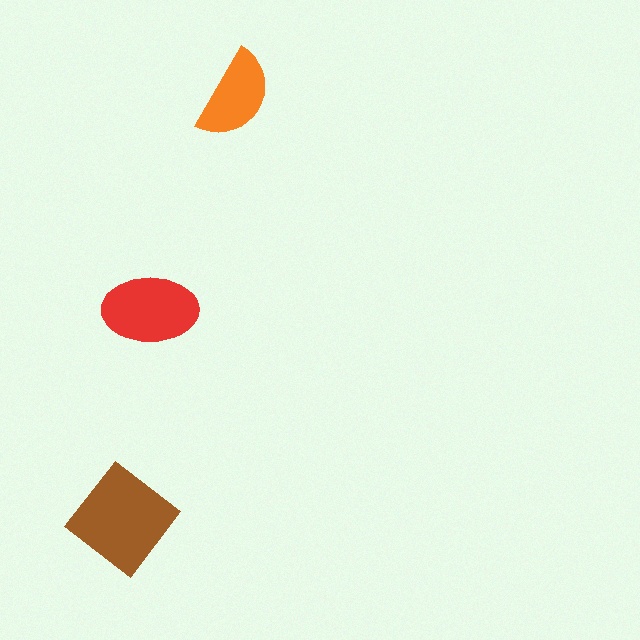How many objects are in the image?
There are 3 objects in the image.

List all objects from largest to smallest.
The brown diamond, the red ellipse, the orange semicircle.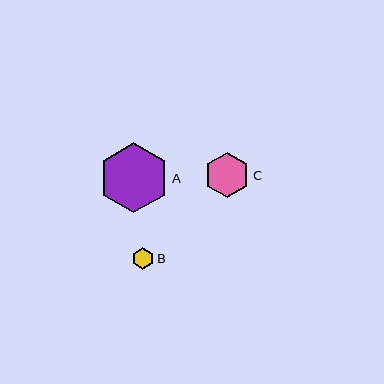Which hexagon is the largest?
Hexagon A is the largest with a size of approximately 70 pixels.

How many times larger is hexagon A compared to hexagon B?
Hexagon A is approximately 3.2 times the size of hexagon B.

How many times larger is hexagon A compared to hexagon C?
Hexagon A is approximately 1.5 times the size of hexagon C.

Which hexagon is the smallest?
Hexagon B is the smallest with a size of approximately 22 pixels.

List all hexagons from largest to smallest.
From largest to smallest: A, C, B.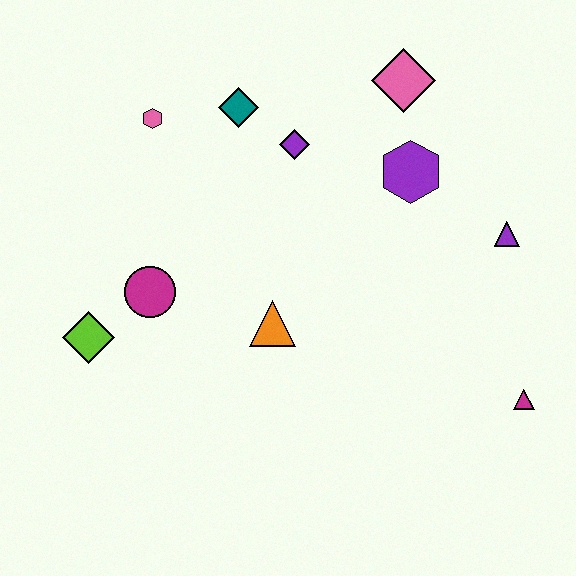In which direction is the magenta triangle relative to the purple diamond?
The magenta triangle is below the purple diamond.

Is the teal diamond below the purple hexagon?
No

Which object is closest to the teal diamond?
The purple diamond is closest to the teal diamond.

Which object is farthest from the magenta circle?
The magenta triangle is farthest from the magenta circle.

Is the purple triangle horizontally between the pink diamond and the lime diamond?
No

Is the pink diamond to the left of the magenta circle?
No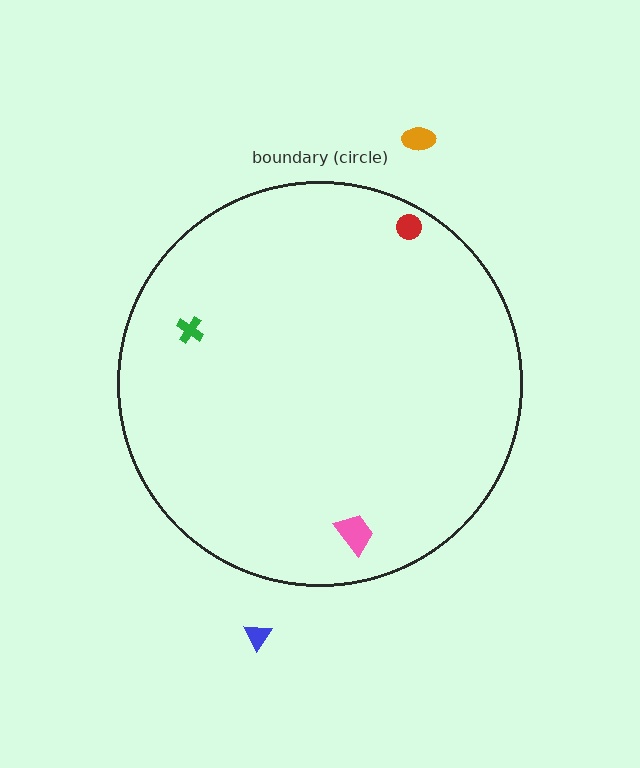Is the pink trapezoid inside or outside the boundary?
Inside.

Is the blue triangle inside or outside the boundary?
Outside.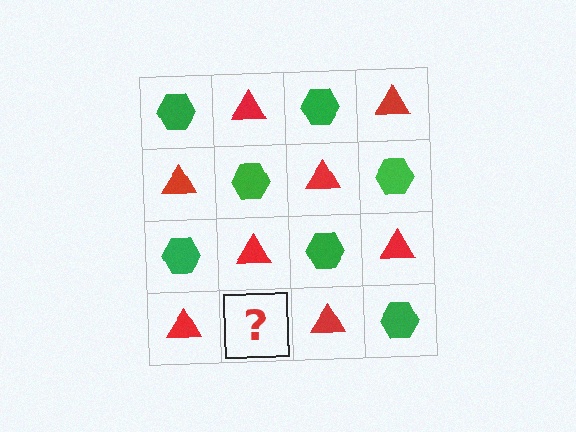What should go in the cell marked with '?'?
The missing cell should contain a green hexagon.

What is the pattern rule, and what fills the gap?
The rule is that it alternates green hexagon and red triangle in a checkerboard pattern. The gap should be filled with a green hexagon.